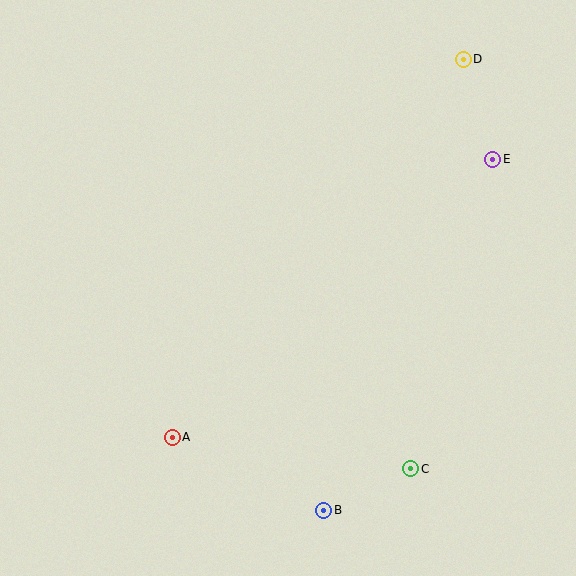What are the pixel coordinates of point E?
Point E is at (493, 159).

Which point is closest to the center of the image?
Point A at (172, 437) is closest to the center.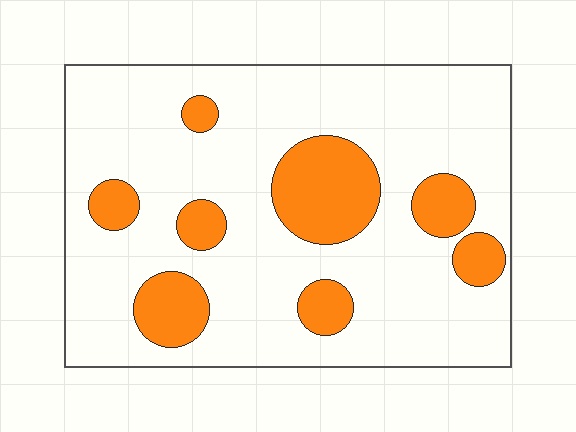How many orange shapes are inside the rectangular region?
8.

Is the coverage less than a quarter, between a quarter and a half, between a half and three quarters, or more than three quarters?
Less than a quarter.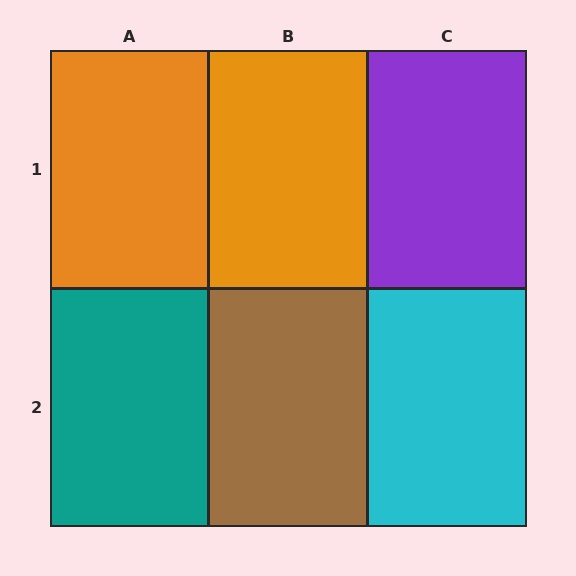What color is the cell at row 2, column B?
Brown.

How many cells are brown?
1 cell is brown.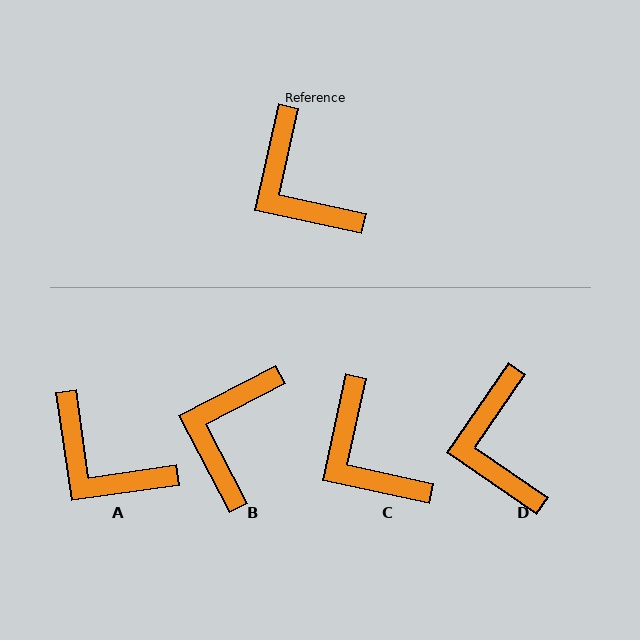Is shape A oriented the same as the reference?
No, it is off by about 21 degrees.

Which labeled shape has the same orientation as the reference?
C.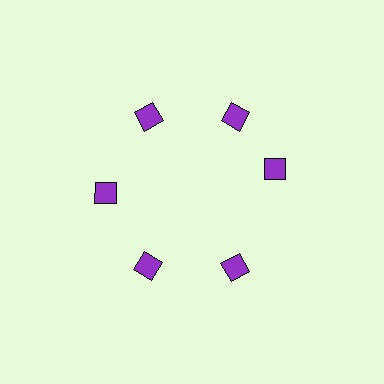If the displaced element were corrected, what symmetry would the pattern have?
It would have 6-fold rotational symmetry — the pattern would map onto itself every 60 degrees.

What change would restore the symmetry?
The symmetry would be restored by rotating it back into even spacing with its neighbors so that all 6 squares sit at equal angles and equal distance from the center.